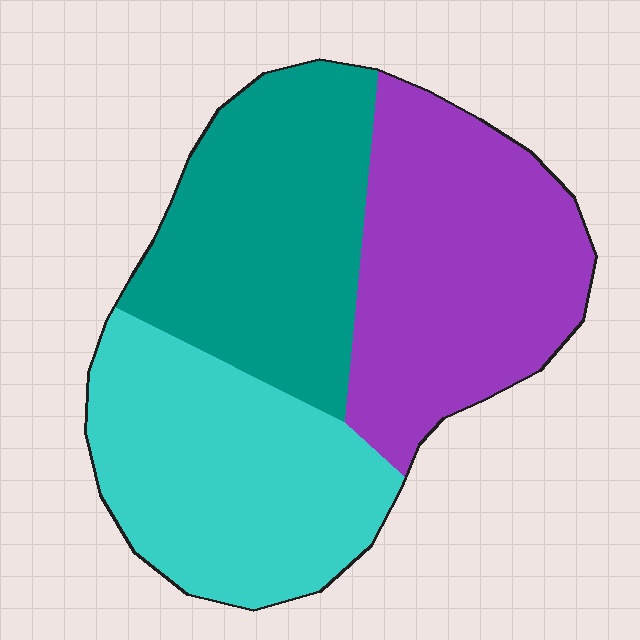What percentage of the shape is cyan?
Cyan takes up about one third (1/3) of the shape.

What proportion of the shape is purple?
Purple covers 35% of the shape.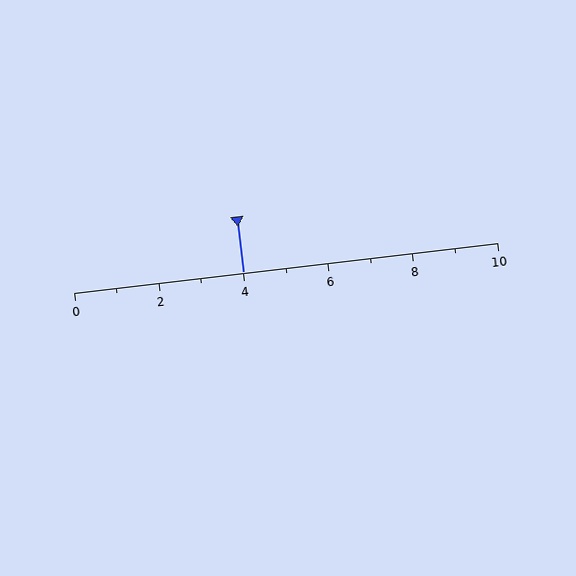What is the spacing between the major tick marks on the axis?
The major ticks are spaced 2 apart.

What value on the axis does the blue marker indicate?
The marker indicates approximately 4.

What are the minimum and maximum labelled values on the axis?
The axis runs from 0 to 10.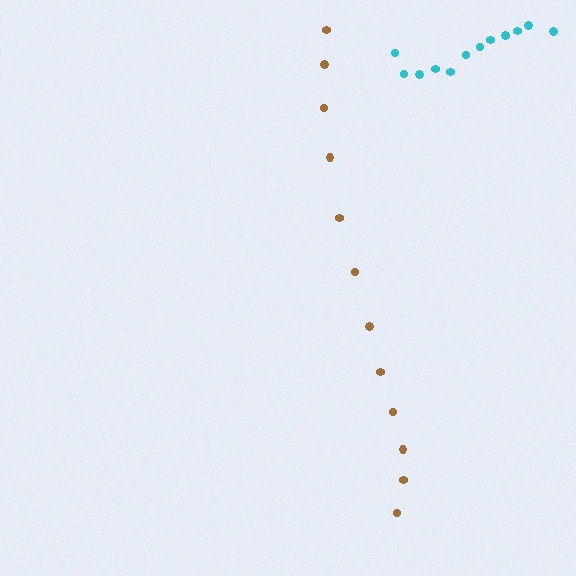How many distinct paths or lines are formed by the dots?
There are 2 distinct paths.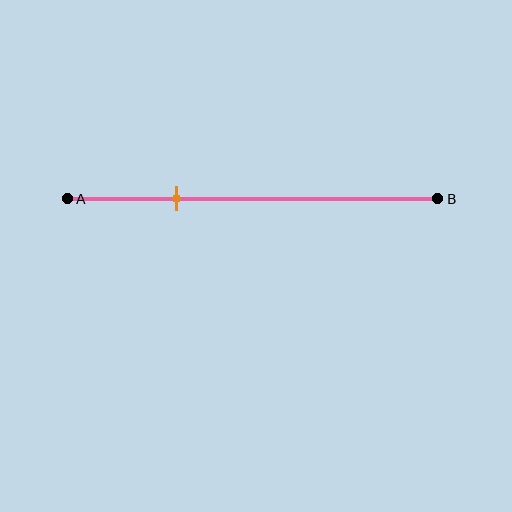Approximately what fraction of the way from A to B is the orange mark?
The orange mark is approximately 30% of the way from A to B.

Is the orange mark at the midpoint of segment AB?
No, the mark is at about 30% from A, not at the 50% midpoint.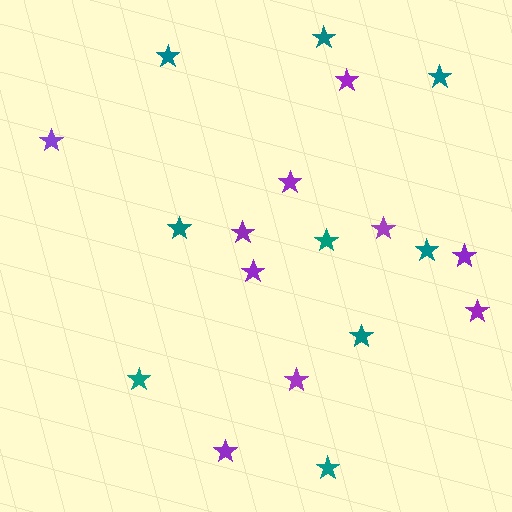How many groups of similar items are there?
There are 2 groups: one group of purple stars (10) and one group of teal stars (9).